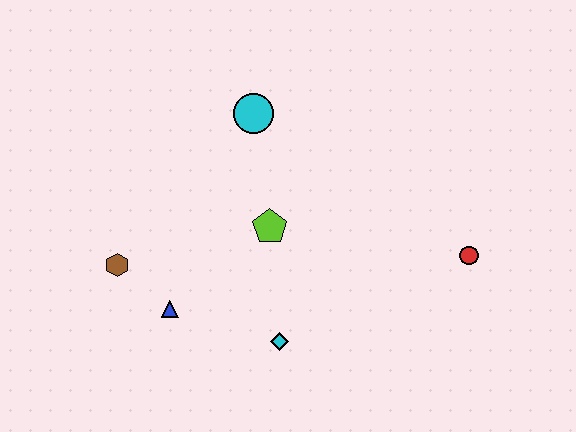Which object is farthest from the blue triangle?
The red circle is farthest from the blue triangle.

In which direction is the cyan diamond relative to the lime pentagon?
The cyan diamond is below the lime pentagon.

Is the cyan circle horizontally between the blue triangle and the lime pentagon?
Yes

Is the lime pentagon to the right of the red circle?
No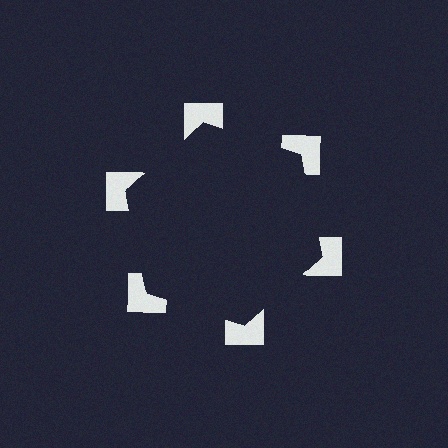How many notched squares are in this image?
There are 6 — one at each vertex of the illusory hexagon.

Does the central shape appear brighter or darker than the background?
It typically appears slightly darker than the background, even though no actual brightness change is drawn.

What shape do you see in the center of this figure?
An illusory hexagon — its edges are inferred from the aligned wedge cuts in the notched squares, not physically drawn.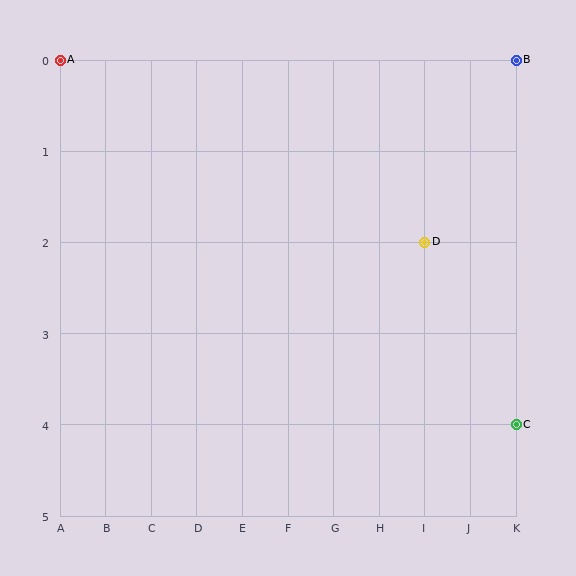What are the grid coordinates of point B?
Point B is at grid coordinates (K, 0).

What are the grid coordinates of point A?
Point A is at grid coordinates (A, 0).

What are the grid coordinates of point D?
Point D is at grid coordinates (I, 2).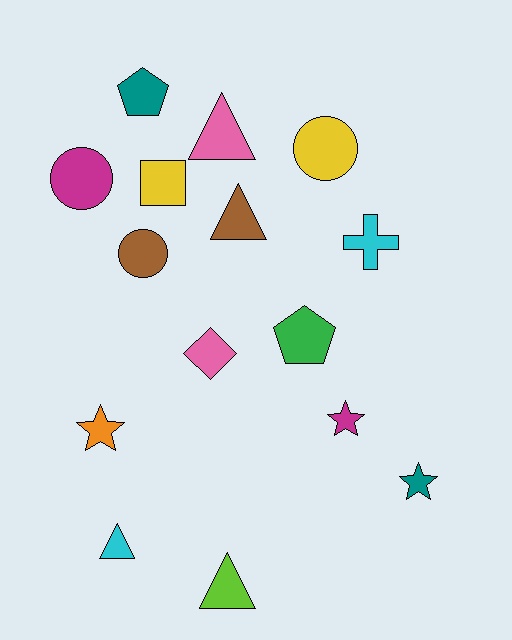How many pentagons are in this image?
There are 2 pentagons.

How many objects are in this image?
There are 15 objects.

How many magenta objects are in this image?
There are 2 magenta objects.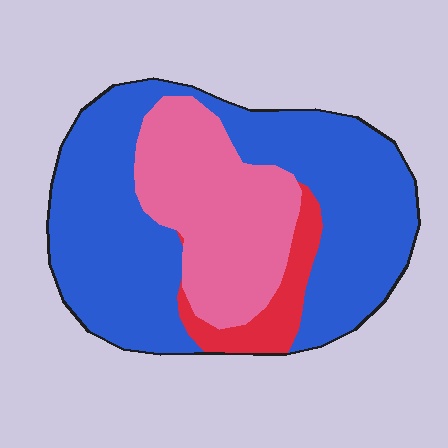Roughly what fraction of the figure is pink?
Pink takes up between a sixth and a third of the figure.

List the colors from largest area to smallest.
From largest to smallest: blue, pink, red.